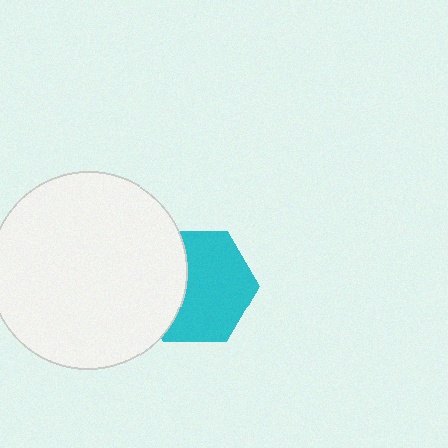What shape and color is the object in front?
The object in front is a white circle.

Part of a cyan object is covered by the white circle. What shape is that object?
It is a hexagon.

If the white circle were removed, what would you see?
You would see the complete cyan hexagon.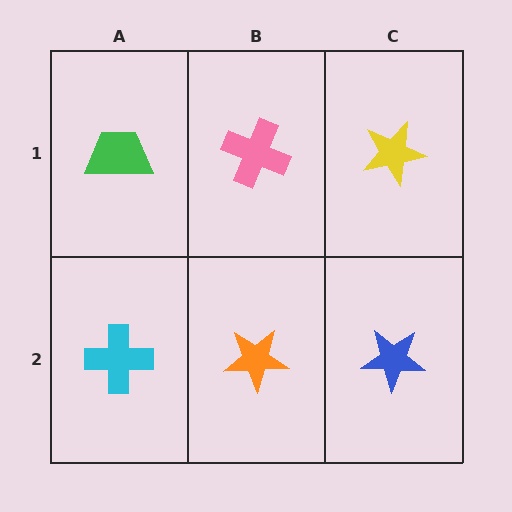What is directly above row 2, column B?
A pink cross.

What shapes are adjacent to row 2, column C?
A yellow star (row 1, column C), an orange star (row 2, column B).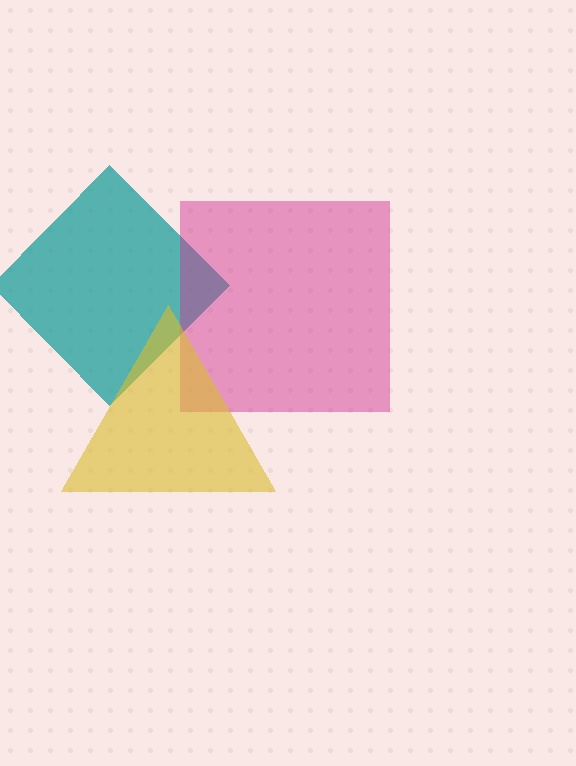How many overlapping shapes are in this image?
There are 3 overlapping shapes in the image.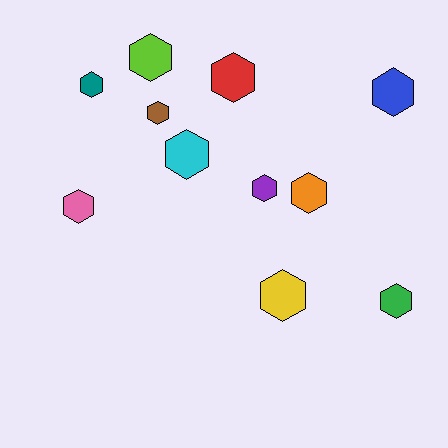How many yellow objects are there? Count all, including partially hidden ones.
There is 1 yellow object.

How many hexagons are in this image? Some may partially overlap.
There are 11 hexagons.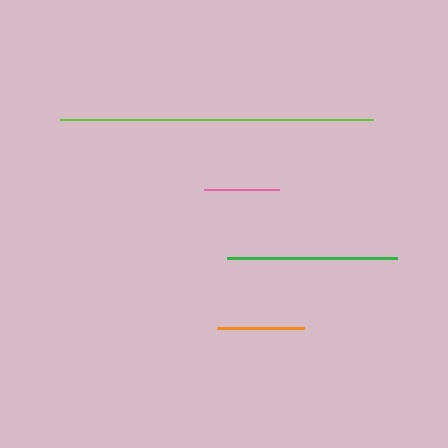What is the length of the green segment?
The green segment is approximately 170 pixels long.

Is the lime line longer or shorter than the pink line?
The lime line is longer than the pink line.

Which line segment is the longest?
The lime line is the longest at approximately 314 pixels.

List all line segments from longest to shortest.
From longest to shortest: lime, green, orange, pink.